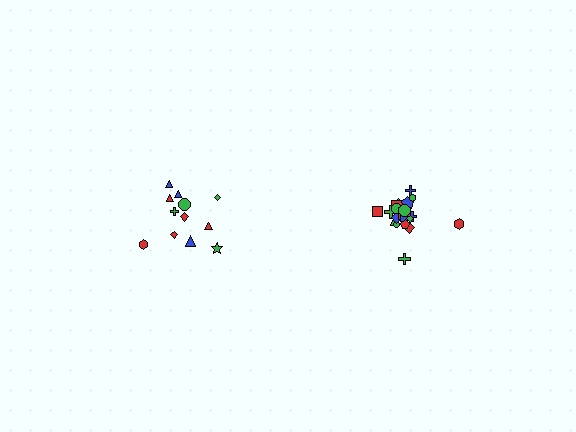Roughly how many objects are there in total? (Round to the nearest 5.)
Roughly 35 objects in total.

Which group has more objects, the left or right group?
The right group.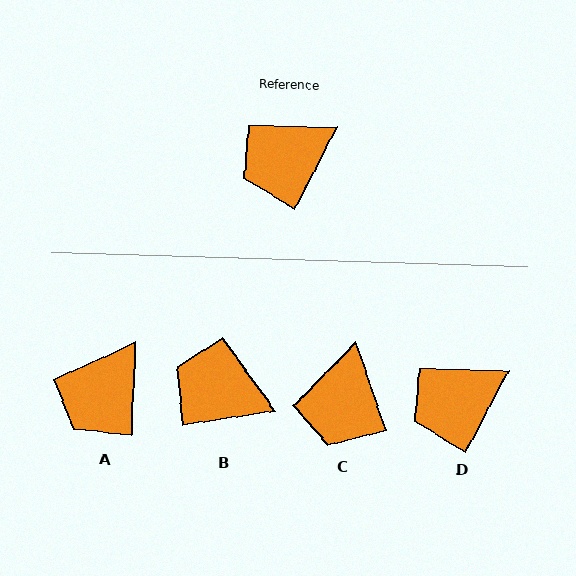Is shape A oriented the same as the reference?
No, it is off by about 25 degrees.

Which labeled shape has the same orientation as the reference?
D.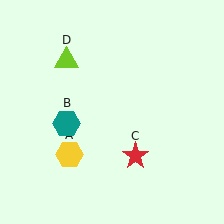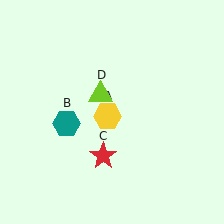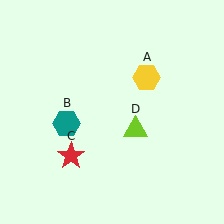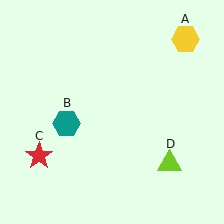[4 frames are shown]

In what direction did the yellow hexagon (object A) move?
The yellow hexagon (object A) moved up and to the right.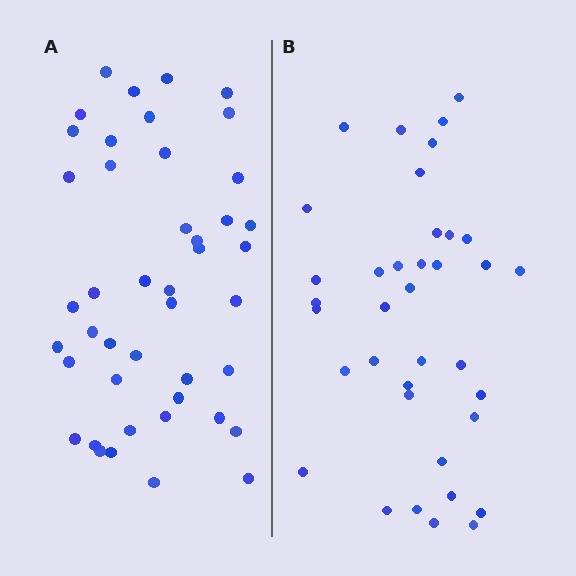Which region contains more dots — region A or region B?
Region A (the left region) has more dots.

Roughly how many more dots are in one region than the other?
Region A has roughly 8 or so more dots than region B.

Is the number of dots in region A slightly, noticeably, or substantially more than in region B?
Region A has only slightly more — the two regions are fairly close. The ratio is roughly 1.2 to 1.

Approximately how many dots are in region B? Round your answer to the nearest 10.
About 40 dots. (The exact count is 37, which rounds to 40.)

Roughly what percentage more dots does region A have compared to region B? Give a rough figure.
About 20% more.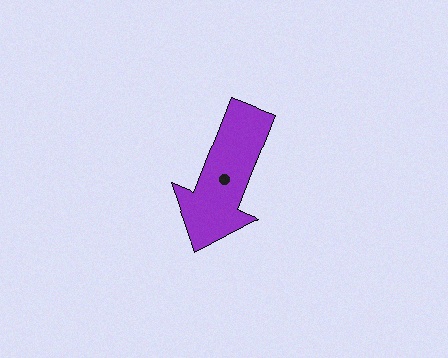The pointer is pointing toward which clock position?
Roughly 7 o'clock.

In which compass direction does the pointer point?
South.